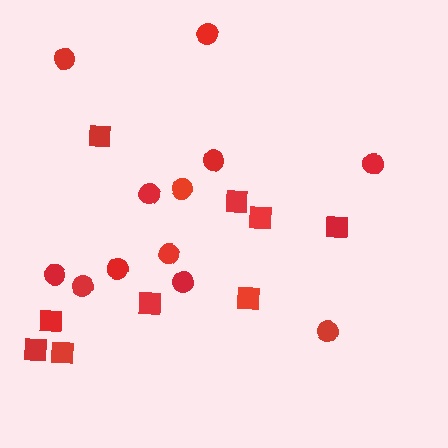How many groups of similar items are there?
There are 2 groups: one group of circles (12) and one group of squares (9).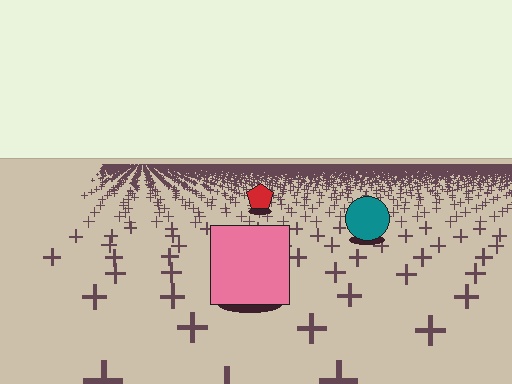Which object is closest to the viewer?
The pink square is closest. The texture marks near it are larger and more spread out.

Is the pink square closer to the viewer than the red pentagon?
Yes. The pink square is closer — you can tell from the texture gradient: the ground texture is coarser near it.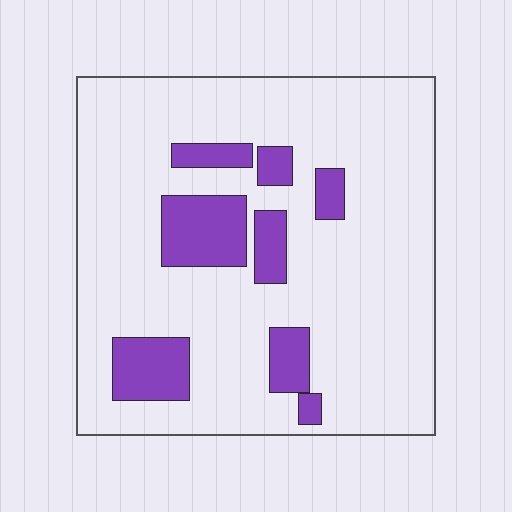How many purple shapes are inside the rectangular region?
8.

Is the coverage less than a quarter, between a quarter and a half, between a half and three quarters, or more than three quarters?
Less than a quarter.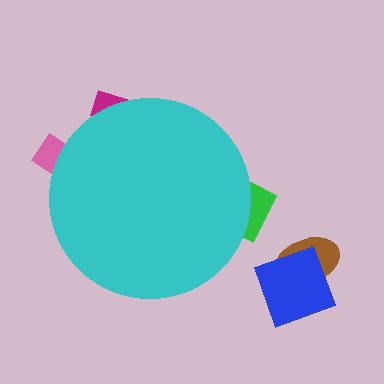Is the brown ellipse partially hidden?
No, the brown ellipse is fully visible.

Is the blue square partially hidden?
No, the blue square is fully visible.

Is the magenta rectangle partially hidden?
Yes, the magenta rectangle is partially hidden behind the cyan circle.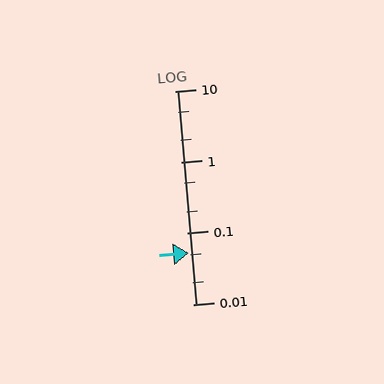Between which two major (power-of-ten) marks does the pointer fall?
The pointer is between 0.01 and 0.1.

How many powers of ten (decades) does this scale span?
The scale spans 3 decades, from 0.01 to 10.